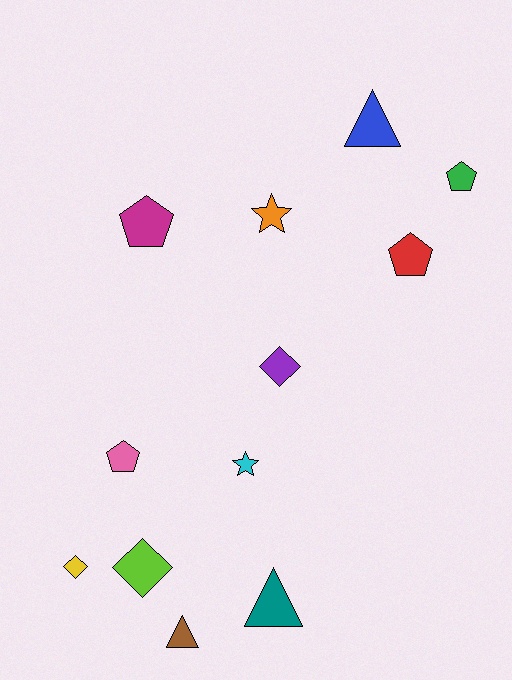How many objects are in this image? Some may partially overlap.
There are 12 objects.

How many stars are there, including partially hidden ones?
There are 2 stars.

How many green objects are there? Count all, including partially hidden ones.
There is 1 green object.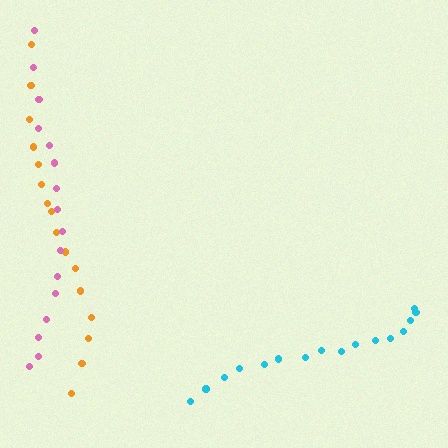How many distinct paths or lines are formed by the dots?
There are 3 distinct paths.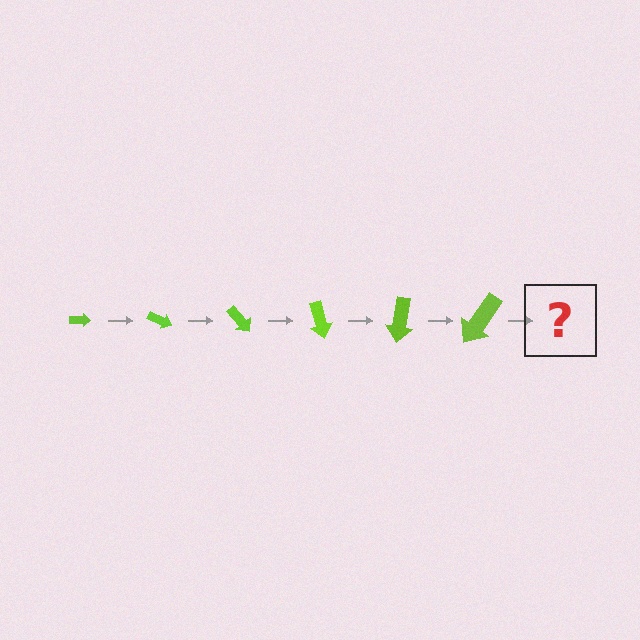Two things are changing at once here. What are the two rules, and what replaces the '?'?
The two rules are that the arrow grows larger each step and it rotates 25 degrees each step. The '?' should be an arrow, larger than the previous one and rotated 150 degrees from the start.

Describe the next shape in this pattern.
It should be an arrow, larger than the previous one and rotated 150 degrees from the start.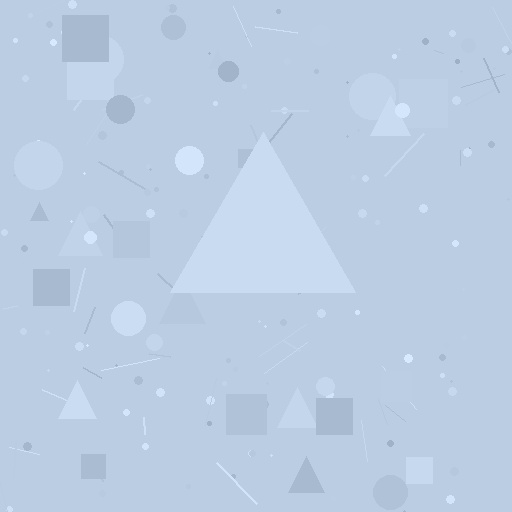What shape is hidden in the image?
A triangle is hidden in the image.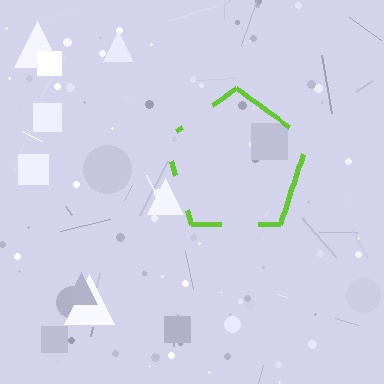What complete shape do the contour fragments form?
The contour fragments form a pentagon.